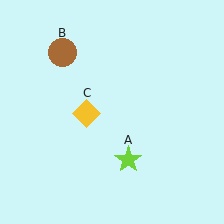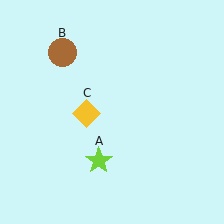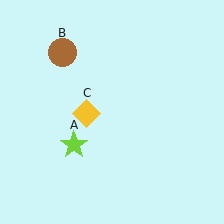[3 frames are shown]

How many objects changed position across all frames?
1 object changed position: lime star (object A).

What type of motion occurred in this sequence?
The lime star (object A) rotated clockwise around the center of the scene.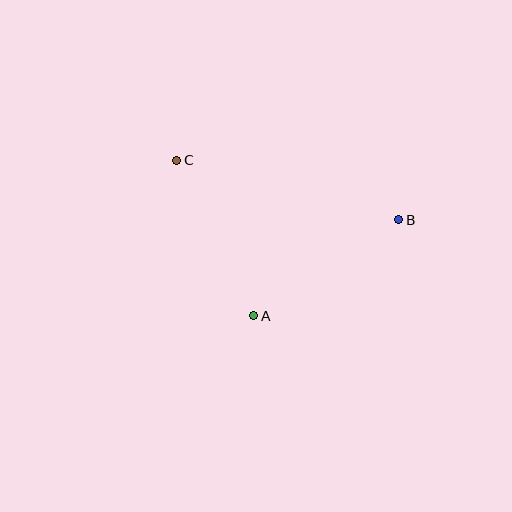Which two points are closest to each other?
Points A and C are closest to each other.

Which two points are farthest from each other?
Points B and C are farthest from each other.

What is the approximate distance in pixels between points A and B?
The distance between A and B is approximately 174 pixels.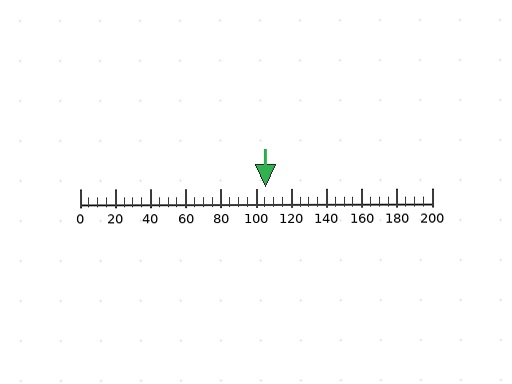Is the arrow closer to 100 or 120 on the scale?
The arrow is closer to 100.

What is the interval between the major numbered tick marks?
The major tick marks are spaced 20 units apart.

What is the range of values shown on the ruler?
The ruler shows values from 0 to 200.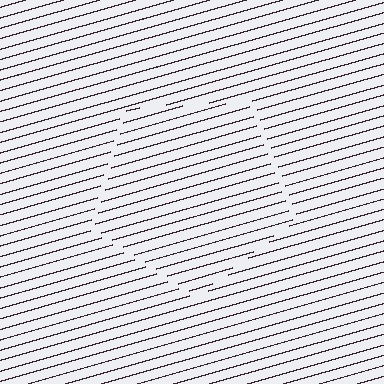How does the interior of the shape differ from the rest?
The interior of the shape contains the same grating, shifted by half a period — the contour is defined by the phase discontinuity where line-ends from the inner and outer gratings abut.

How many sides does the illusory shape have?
5 sides — the line-ends trace a pentagon.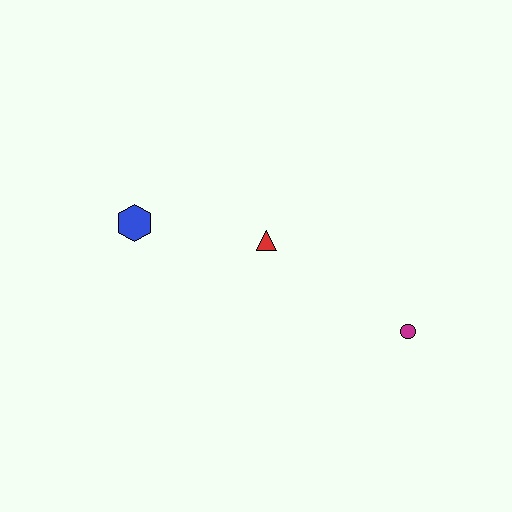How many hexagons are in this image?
There is 1 hexagon.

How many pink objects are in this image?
There are no pink objects.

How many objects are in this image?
There are 3 objects.